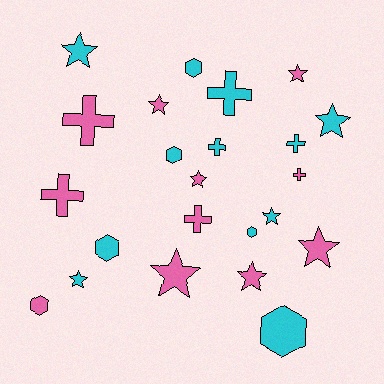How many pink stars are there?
There are 6 pink stars.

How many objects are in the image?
There are 23 objects.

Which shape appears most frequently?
Star, with 10 objects.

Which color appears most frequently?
Cyan, with 12 objects.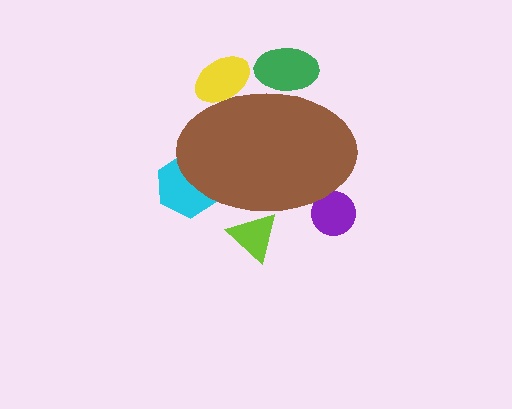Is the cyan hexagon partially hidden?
Yes, the cyan hexagon is partially hidden behind the brown ellipse.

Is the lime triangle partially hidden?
Yes, the lime triangle is partially hidden behind the brown ellipse.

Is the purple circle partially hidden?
Yes, the purple circle is partially hidden behind the brown ellipse.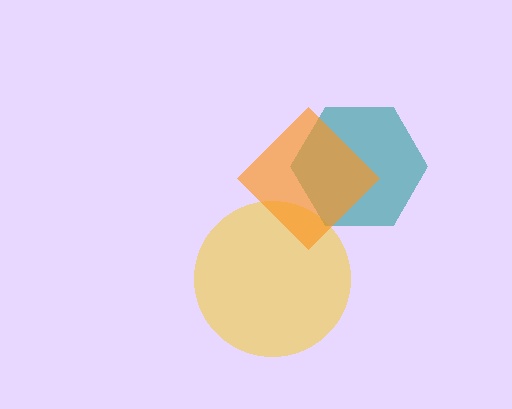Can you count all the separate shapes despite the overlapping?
Yes, there are 3 separate shapes.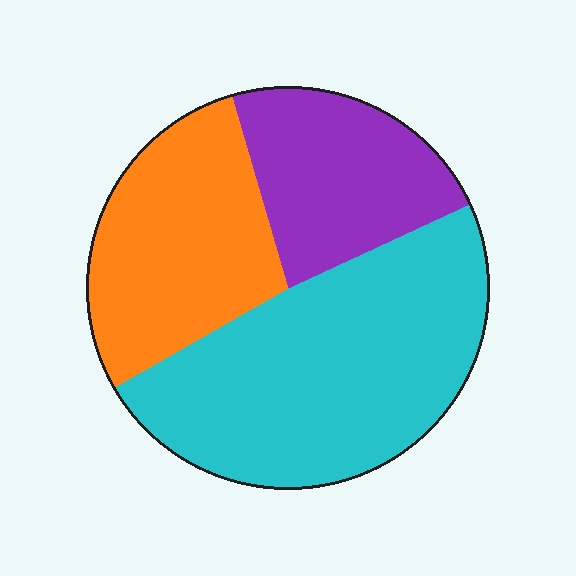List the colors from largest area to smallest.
From largest to smallest: cyan, orange, purple.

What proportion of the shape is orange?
Orange covers about 30% of the shape.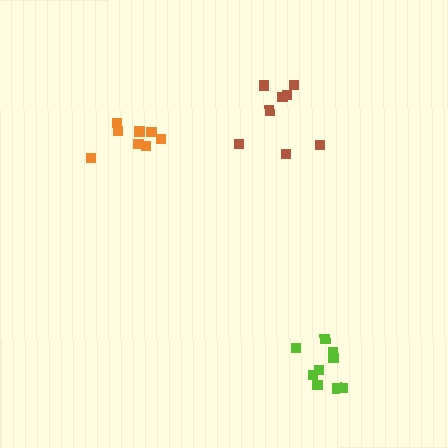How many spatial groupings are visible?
There are 3 spatial groupings.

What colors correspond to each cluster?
The clusters are colored: brown, orange, lime.